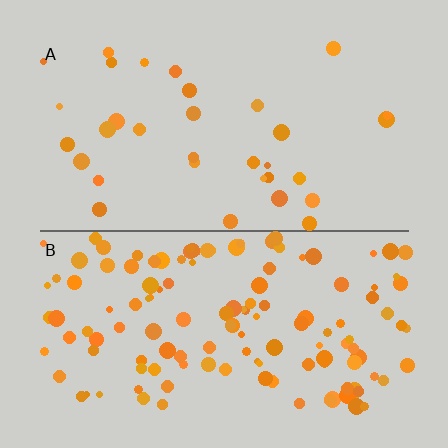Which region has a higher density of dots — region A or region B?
B (the bottom).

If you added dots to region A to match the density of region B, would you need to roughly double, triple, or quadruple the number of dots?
Approximately quadruple.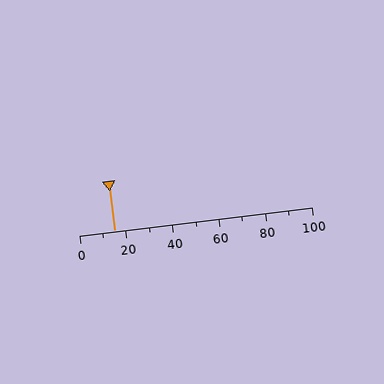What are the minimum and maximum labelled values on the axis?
The axis runs from 0 to 100.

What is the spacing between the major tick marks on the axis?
The major ticks are spaced 20 apart.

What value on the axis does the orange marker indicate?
The marker indicates approximately 15.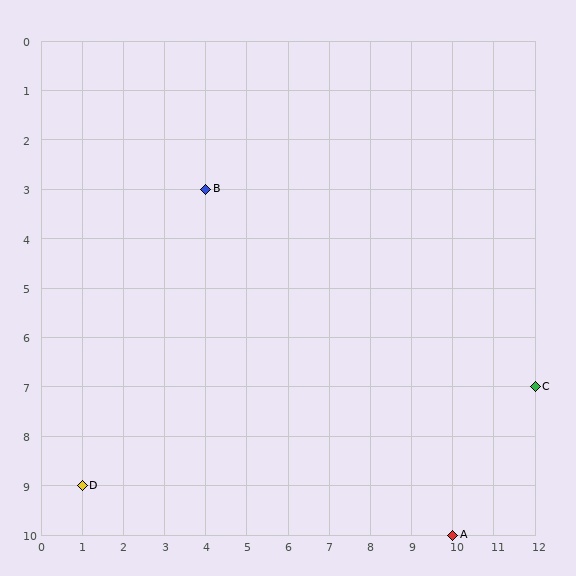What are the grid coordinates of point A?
Point A is at grid coordinates (10, 10).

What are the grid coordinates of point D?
Point D is at grid coordinates (1, 9).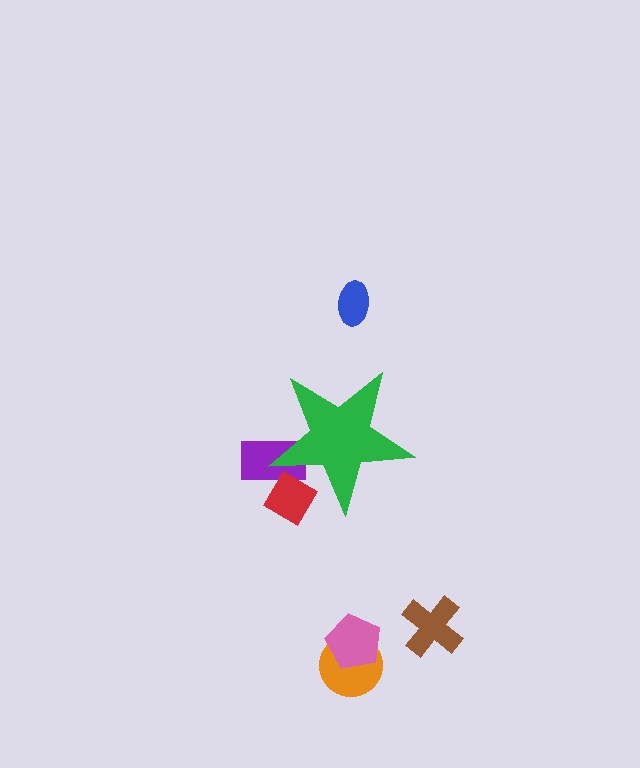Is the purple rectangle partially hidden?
Yes, the purple rectangle is partially hidden behind the green star.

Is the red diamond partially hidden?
Yes, the red diamond is partially hidden behind the green star.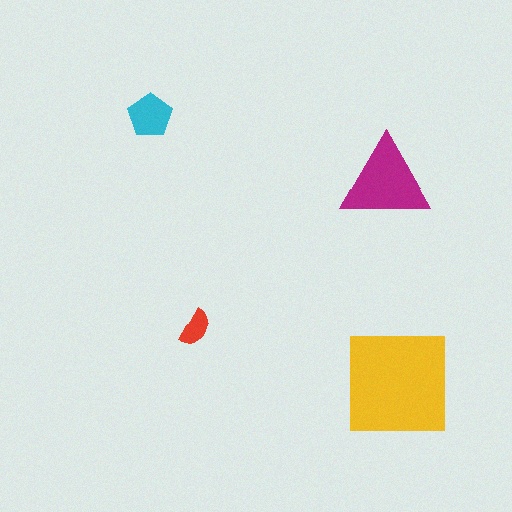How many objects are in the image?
There are 4 objects in the image.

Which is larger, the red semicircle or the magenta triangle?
The magenta triangle.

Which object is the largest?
The yellow square.